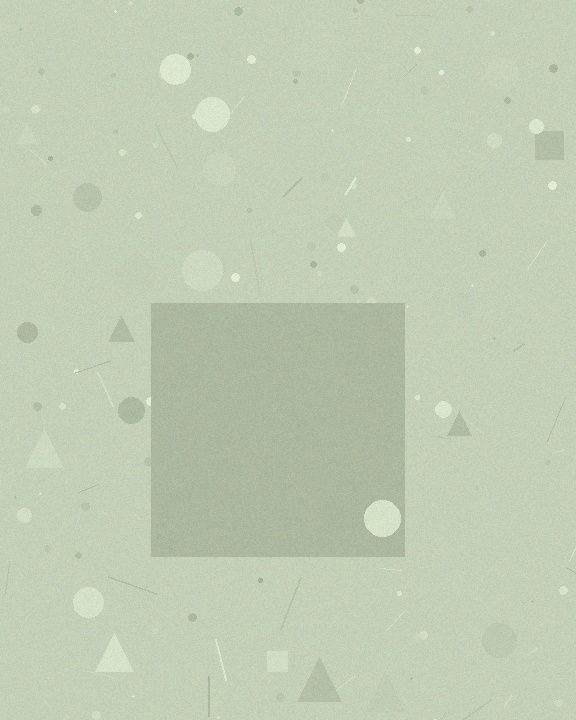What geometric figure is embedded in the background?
A square is embedded in the background.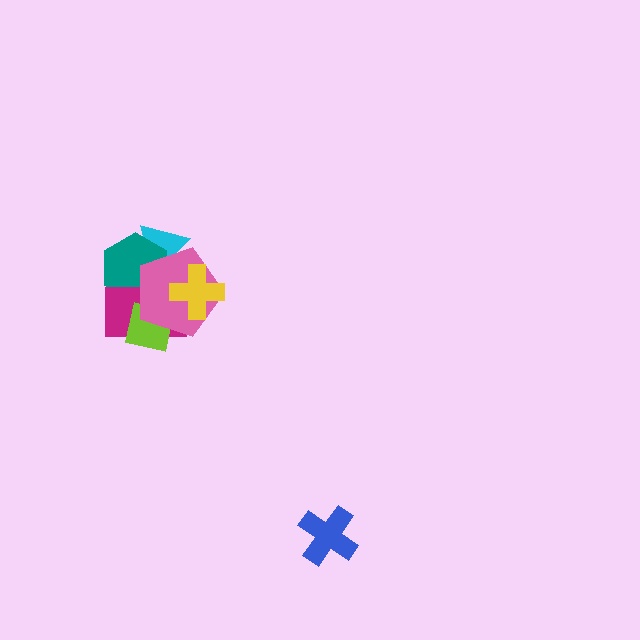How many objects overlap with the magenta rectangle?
4 objects overlap with the magenta rectangle.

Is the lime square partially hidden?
Yes, it is partially covered by another shape.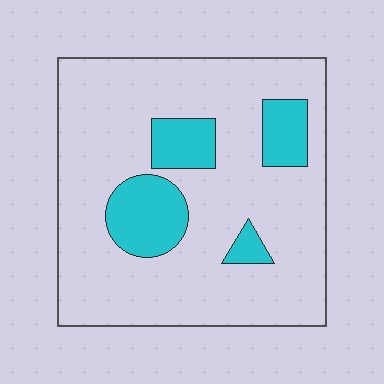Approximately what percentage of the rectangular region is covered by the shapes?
Approximately 20%.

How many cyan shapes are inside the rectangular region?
4.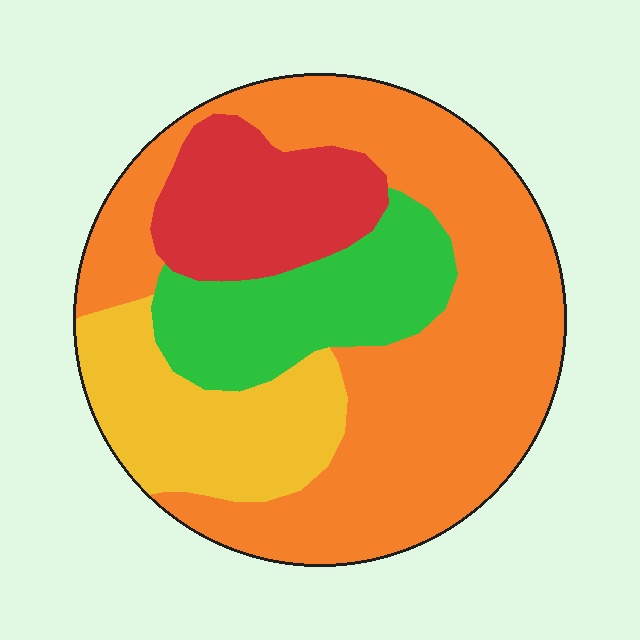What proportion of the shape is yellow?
Yellow takes up between a sixth and a third of the shape.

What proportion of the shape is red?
Red takes up about one sixth (1/6) of the shape.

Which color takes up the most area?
Orange, at roughly 50%.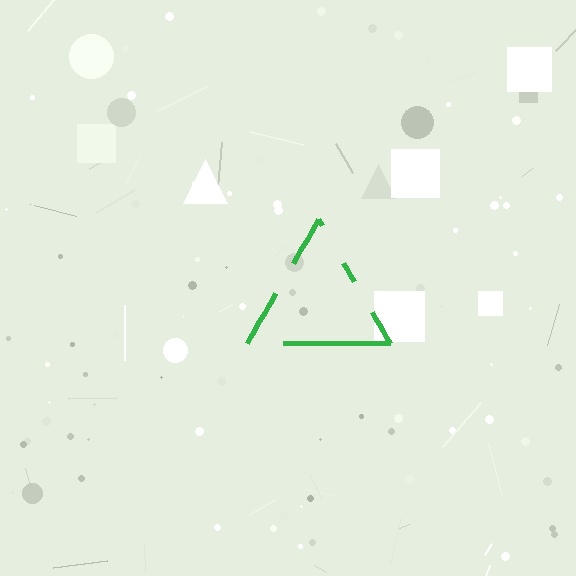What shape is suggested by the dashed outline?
The dashed outline suggests a triangle.